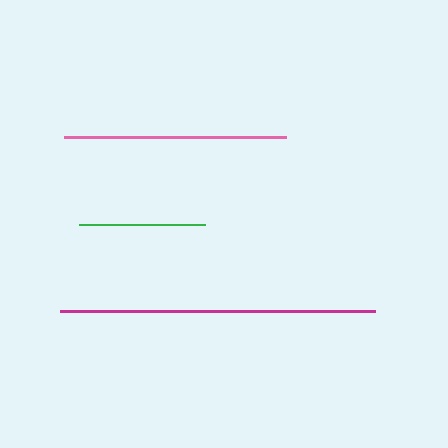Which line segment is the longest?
The magenta line is the longest at approximately 315 pixels.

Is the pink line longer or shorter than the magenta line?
The magenta line is longer than the pink line.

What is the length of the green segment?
The green segment is approximately 126 pixels long.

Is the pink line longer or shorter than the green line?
The pink line is longer than the green line.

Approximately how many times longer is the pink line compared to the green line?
The pink line is approximately 1.8 times the length of the green line.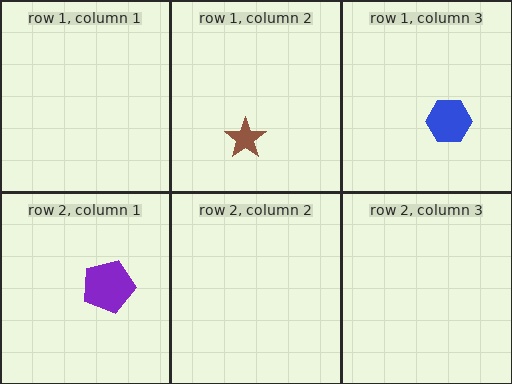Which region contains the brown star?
The row 1, column 2 region.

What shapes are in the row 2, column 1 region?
The purple pentagon.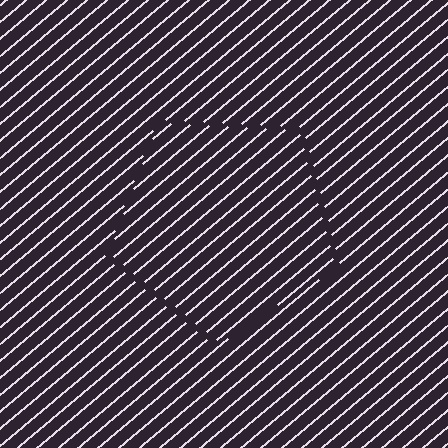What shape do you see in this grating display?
An illusory pentagon. The interior of the shape contains the same grating, shifted by half a period — the contour is defined by the phase discontinuity where line-ends from the inner and outer gratings abut.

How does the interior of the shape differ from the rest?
The interior of the shape contains the same grating, shifted by half a period — the contour is defined by the phase discontinuity where line-ends from the inner and outer gratings abut.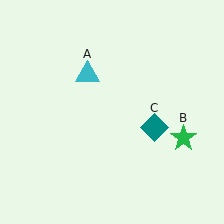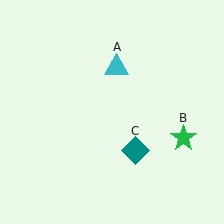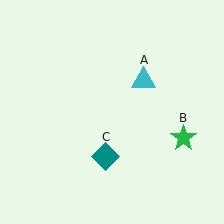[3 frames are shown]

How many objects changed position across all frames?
2 objects changed position: cyan triangle (object A), teal diamond (object C).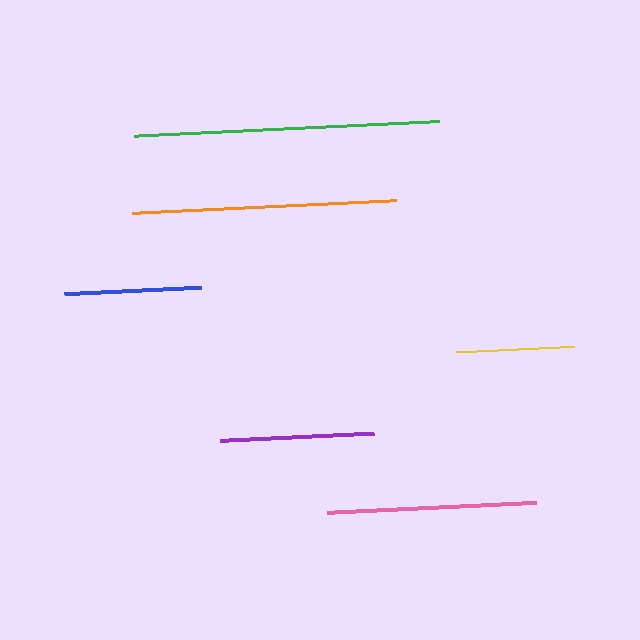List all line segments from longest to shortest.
From longest to shortest: green, orange, pink, purple, blue, yellow.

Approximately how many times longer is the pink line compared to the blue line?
The pink line is approximately 1.5 times the length of the blue line.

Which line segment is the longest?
The green line is the longest at approximately 306 pixels.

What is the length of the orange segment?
The orange segment is approximately 264 pixels long.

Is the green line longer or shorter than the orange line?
The green line is longer than the orange line.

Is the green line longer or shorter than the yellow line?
The green line is longer than the yellow line.